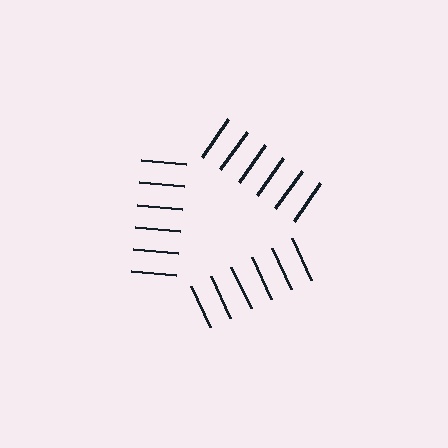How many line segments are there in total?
18 — 6 along each of the 3 edges.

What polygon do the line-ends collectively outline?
An illusory triangle — the line segments terminate on its edges but no continuous stroke is drawn.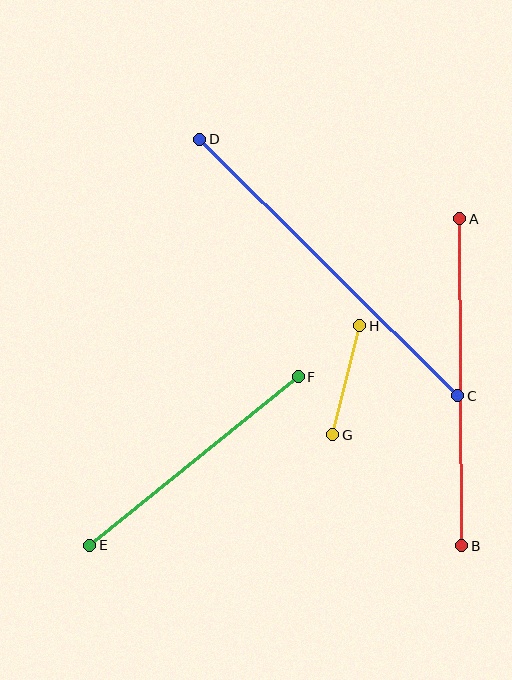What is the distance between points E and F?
The distance is approximately 268 pixels.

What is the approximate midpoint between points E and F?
The midpoint is at approximately (194, 461) pixels.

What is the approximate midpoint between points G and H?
The midpoint is at approximately (346, 380) pixels.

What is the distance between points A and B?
The distance is approximately 327 pixels.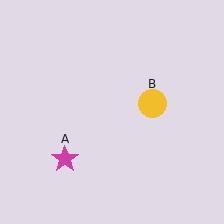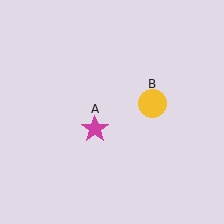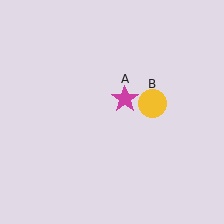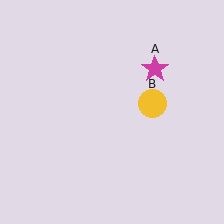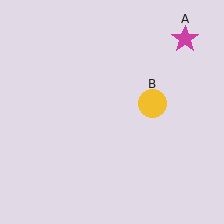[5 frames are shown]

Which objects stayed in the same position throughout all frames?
Yellow circle (object B) remained stationary.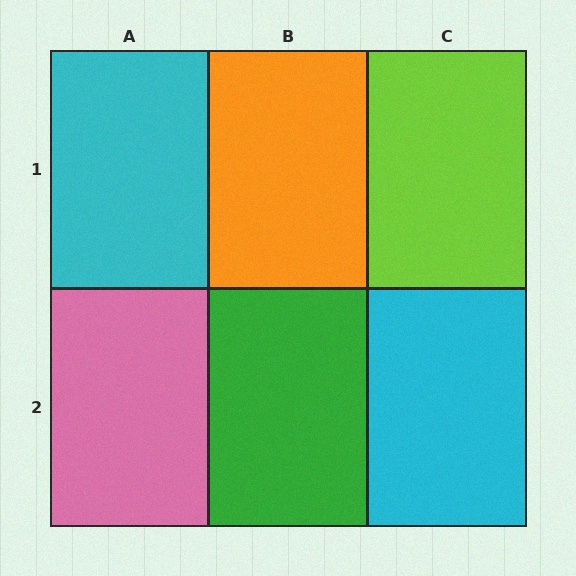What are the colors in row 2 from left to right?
Pink, green, cyan.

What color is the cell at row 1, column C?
Lime.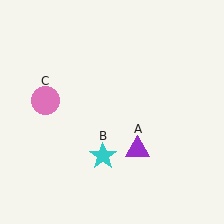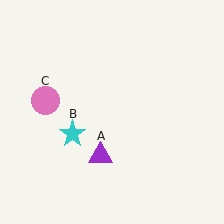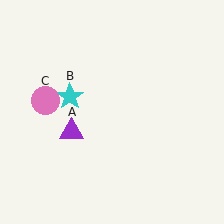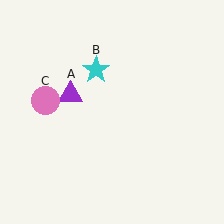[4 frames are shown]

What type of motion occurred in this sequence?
The purple triangle (object A), cyan star (object B) rotated clockwise around the center of the scene.